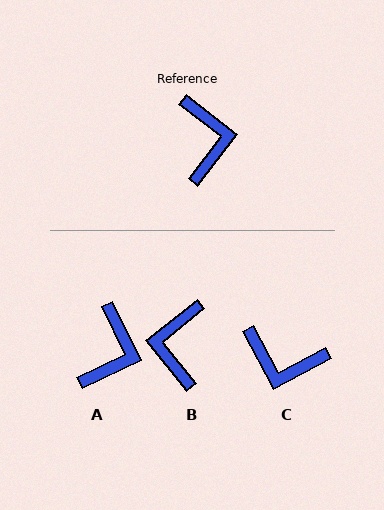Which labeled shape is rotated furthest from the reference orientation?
B, about 166 degrees away.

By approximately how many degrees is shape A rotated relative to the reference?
Approximately 27 degrees clockwise.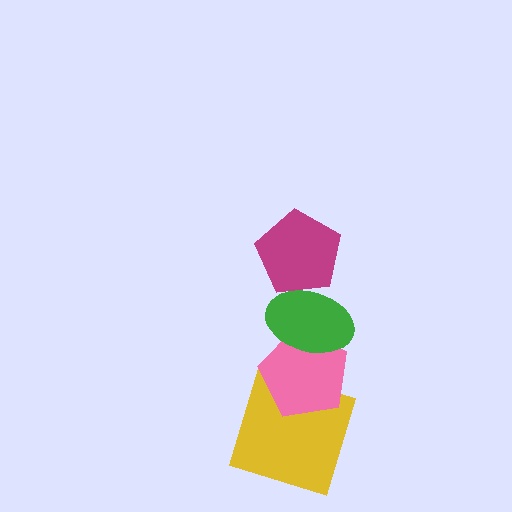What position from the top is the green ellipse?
The green ellipse is 2nd from the top.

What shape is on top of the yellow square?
The pink pentagon is on top of the yellow square.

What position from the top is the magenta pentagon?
The magenta pentagon is 1st from the top.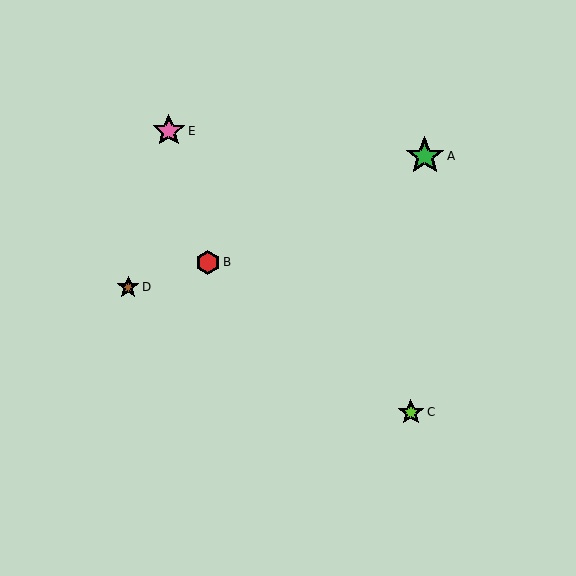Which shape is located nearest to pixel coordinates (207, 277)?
The red hexagon (labeled B) at (208, 262) is nearest to that location.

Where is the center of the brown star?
The center of the brown star is at (128, 287).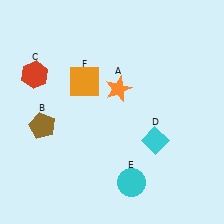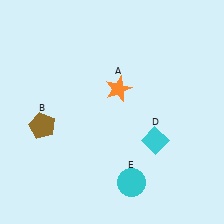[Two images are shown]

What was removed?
The orange square (F), the red hexagon (C) were removed in Image 2.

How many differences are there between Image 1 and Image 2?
There are 2 differences between the two images.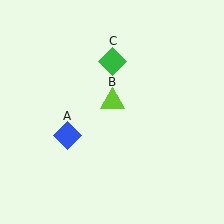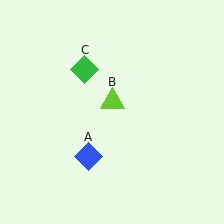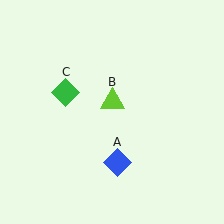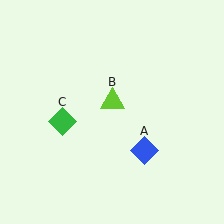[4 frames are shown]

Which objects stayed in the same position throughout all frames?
Lime triangle (object B) remained stationary.